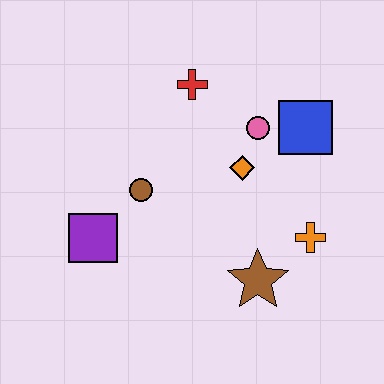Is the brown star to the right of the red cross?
Yes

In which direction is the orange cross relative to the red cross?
The orange cross is below the red cross.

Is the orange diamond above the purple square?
Yes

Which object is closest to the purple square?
The brown circle is closest to the purple square.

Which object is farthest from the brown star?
The red cross is farthest from the brown star.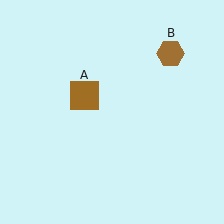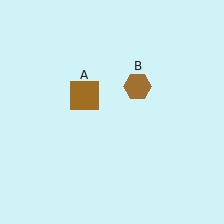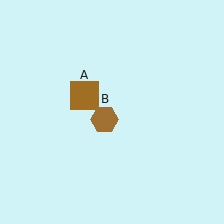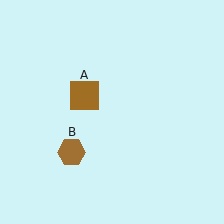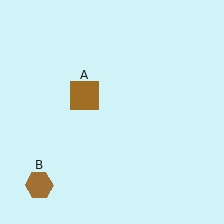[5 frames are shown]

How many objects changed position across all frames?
1 object changed position: brown hexagon (object B).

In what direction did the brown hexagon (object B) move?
The brown hexagon (object B) moved down and to the left.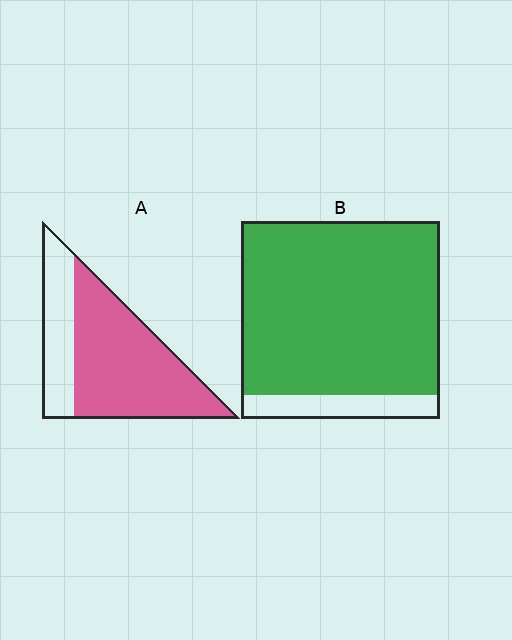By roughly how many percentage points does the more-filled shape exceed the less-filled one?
By roughly 20 percentage points (B over A).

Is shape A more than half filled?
Yes.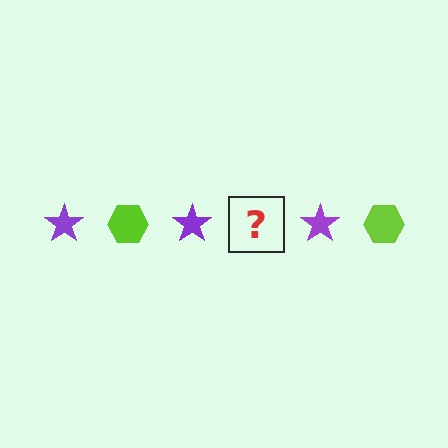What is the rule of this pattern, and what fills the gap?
The rule is that the pattern alternates between purple star and lime hexagon. The gap should be filled with a lime hexagon.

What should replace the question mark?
The question mark should be replaced with a lime hexagon.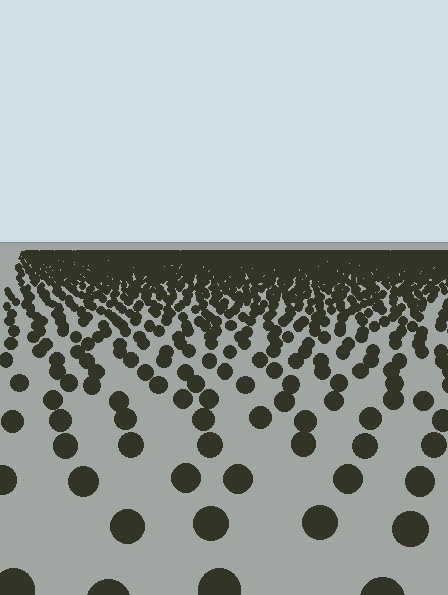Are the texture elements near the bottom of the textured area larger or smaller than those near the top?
Larger. Near the bottom, elements are closer to the viewer and appear at a bigger on-screen size.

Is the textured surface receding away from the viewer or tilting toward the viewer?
The surface is receding away from the viewer. Texture elements get smaller and denser toward the top.